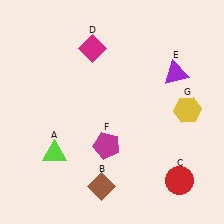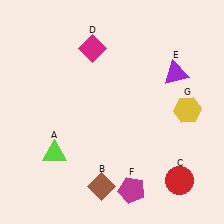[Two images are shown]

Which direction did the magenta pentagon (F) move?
The magenta pentagon (F) moved down.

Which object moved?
The magenta pentagon (F) moved down.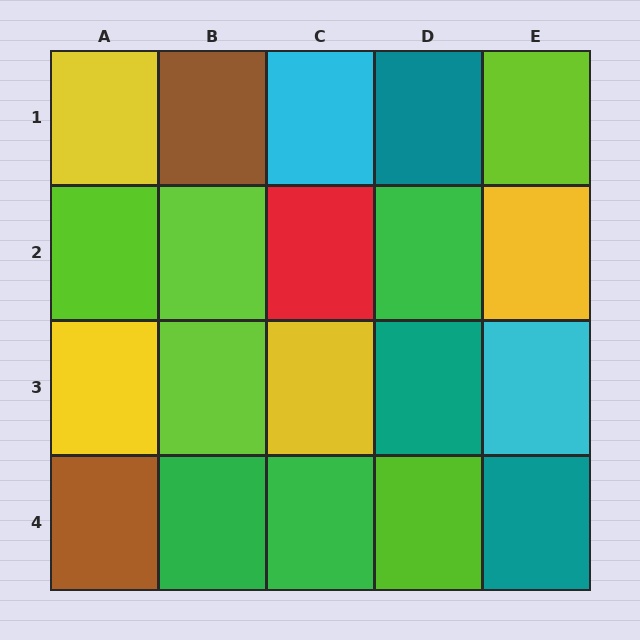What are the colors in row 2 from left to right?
Lime, lime, red, green, yellow.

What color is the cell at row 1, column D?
Teal.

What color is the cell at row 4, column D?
Lime.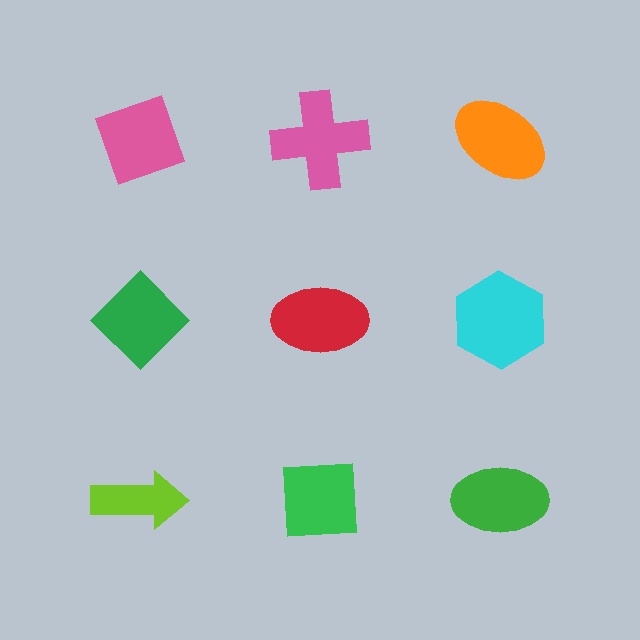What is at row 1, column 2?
A pink cross.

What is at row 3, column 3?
A green ellipse.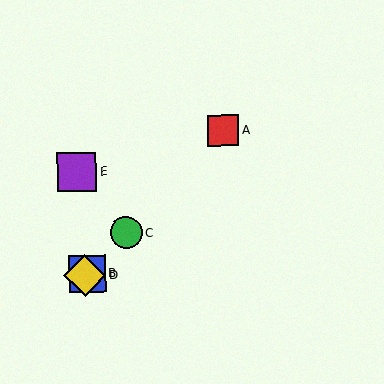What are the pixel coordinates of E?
Object E is at (77, 171).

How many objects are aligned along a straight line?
4 objects (A, B, C, D) are aligned along a straight line.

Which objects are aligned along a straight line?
Objects A, B, C, D are aligned along a straight line.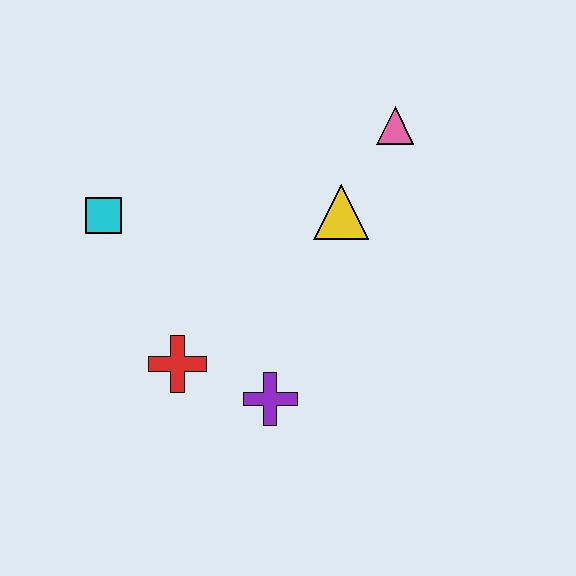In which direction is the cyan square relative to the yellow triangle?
The cyan square is to the left of the yellow triangle.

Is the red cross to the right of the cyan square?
Yes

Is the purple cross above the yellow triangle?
No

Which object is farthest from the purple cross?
The pink triangle is farthest from the purple cross.